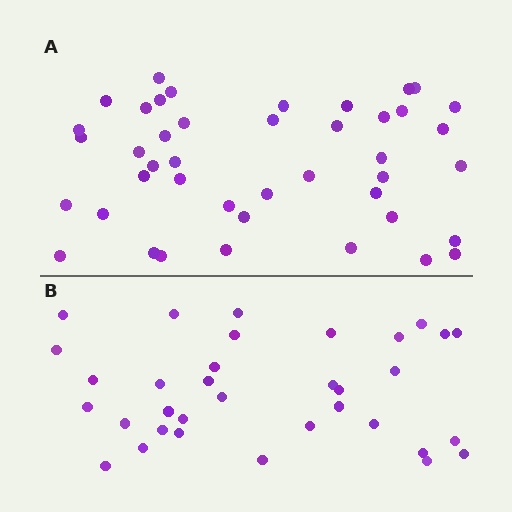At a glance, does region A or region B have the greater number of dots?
Region A (the top region) has more dots.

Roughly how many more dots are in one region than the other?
Region A has roughly 8 or so more dots than region B.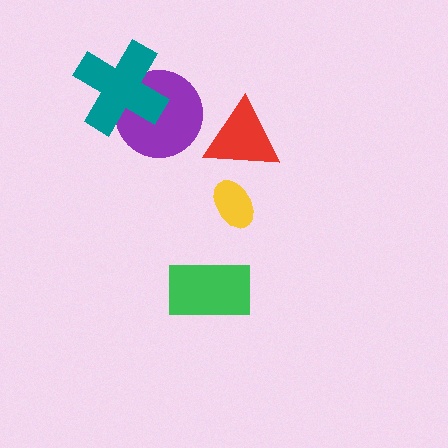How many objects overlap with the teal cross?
1 object overlaps with the teal cross.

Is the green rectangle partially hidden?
No, no other shape covers it.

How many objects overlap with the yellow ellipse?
0 objects overlap with the yellow ellipse.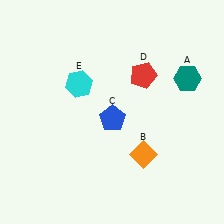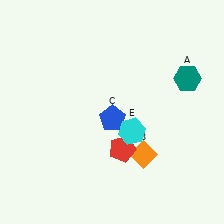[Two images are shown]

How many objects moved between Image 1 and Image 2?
2 objects moved between the two images.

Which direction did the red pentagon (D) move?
The red pentagon (D) moved down.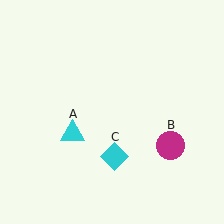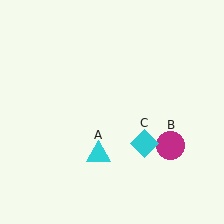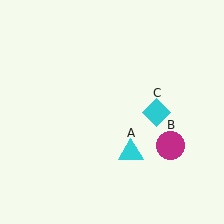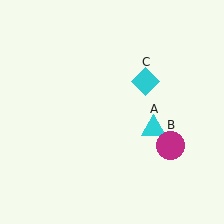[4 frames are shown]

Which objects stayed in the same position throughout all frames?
Magenta circle (object B) remained stationary.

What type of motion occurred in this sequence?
The cyan triangle (object A), cyan diamond (object C) rotated counterclockwise around the center of the scene.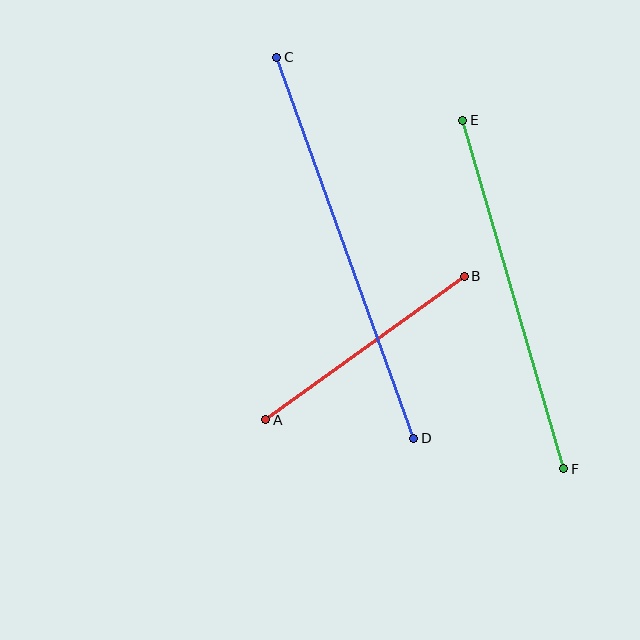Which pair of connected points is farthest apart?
Points C and D are farthest apart.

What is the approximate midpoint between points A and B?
The midpoint is at approximately (365, 348) pixels.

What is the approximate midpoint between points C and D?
The midpoint is at approximately (345, 248) pixels.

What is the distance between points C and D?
The distance is approximately 405 pixels.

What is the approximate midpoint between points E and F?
The midpoint is at approximately (513, 294) pixels.